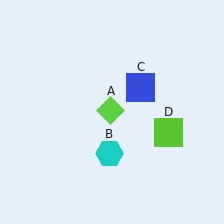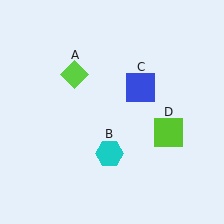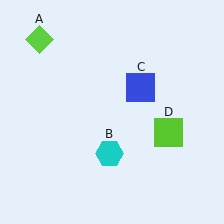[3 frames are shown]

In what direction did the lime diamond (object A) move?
The lime diamond (object A) moved up and to the left.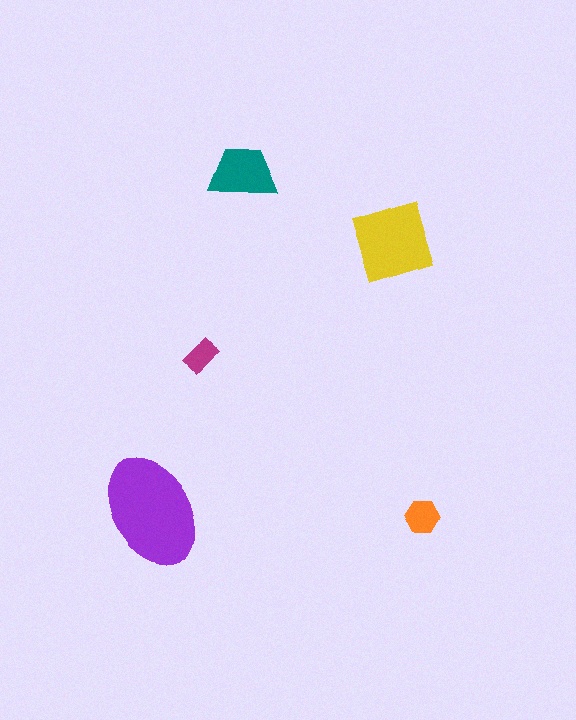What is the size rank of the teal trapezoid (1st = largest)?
3rd.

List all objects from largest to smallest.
The purple ellipse, the yellow square, the teal trapezoid, the orange hexagon, the magenta rectangle.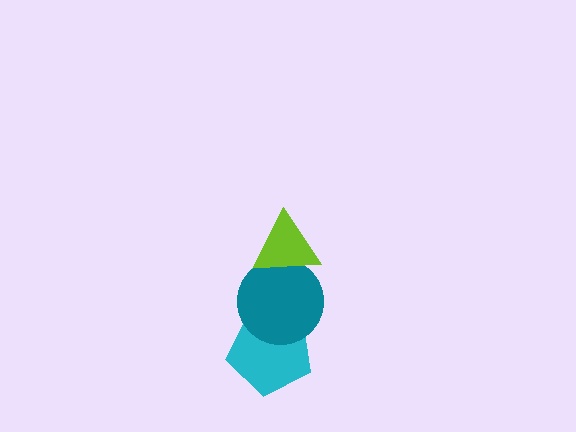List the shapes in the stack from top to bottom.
From top to bottom: the lime triangle, the teal circle, the cyan pentagon.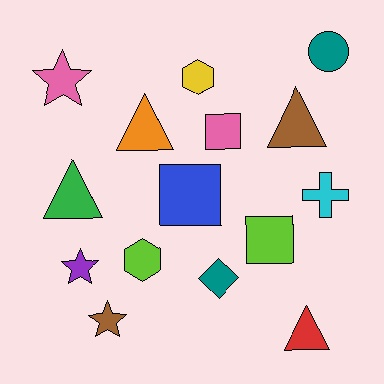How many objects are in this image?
There are 15 objects.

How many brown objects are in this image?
There are 2 brown objects.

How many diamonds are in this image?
There is 1 diamond.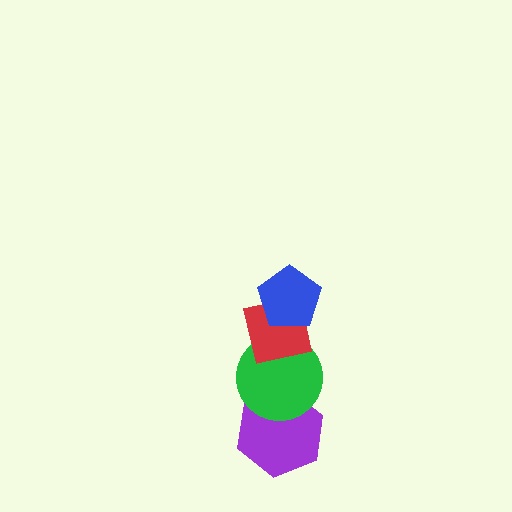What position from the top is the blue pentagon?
The blue pentagon is 1st from the top.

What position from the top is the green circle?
The green circle is 3rd from the top.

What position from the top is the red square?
The red square is 2nd from the top.